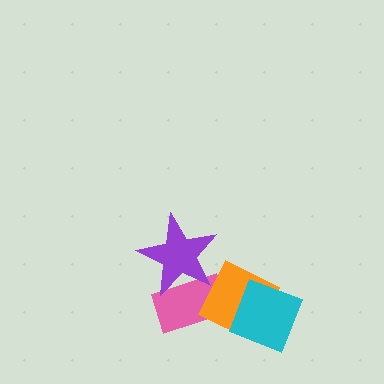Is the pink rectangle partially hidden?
Yes, it is partially covered by another shape.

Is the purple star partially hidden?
No, no other shape covers it.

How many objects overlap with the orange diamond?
3 objects overlap with the orange diamond.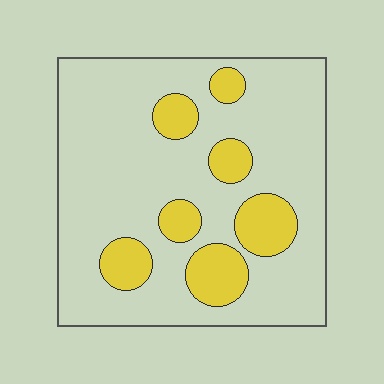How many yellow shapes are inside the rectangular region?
7.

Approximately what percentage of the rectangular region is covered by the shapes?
Approximately 20%.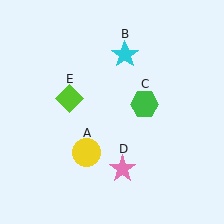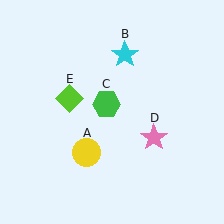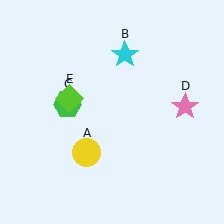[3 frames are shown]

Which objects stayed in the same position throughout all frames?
Yellow circle (object A) and cyan star (object B) and lime diamond (object E) remained stationary.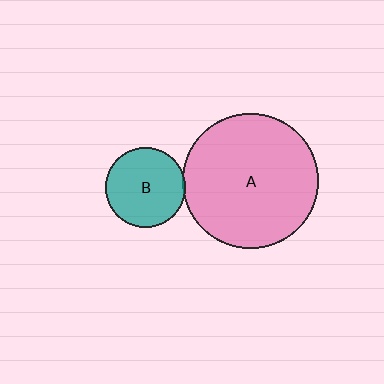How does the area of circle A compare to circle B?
Approximately 2.9 times.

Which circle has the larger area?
Circle A (pink).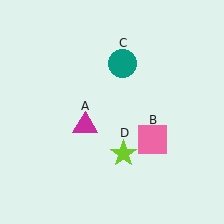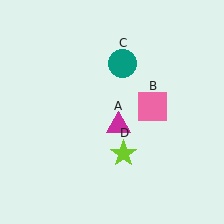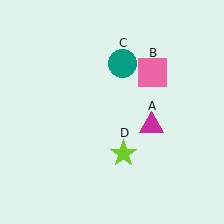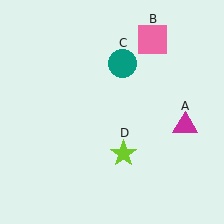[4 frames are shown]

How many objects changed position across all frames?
2 objects changed position: magenta triangle (object A), pink square (object B).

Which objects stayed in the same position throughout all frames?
Teal circle (object C) and lime star (object D) remained stationary.